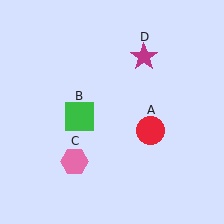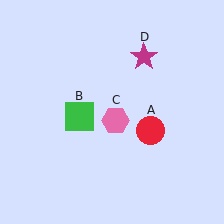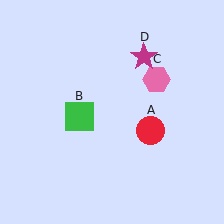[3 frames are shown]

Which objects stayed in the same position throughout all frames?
Red circle (object A) and green square (object B) and magenta star (object D) remained stationary.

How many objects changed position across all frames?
1 object changed position: pink hexagon (object C).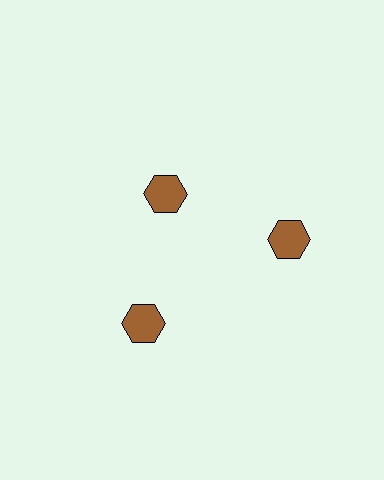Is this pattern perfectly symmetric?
No. The 3 brown hexagons are arranged in a ring, but one element near the 11 o'clock position is pulled inward toward the center, breaking the 3-fold rotational symmetry.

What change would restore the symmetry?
The symmetry would be restored by moving it outward, back onto the ring so that all 3 hexagons sit at equal angles and equal distance from the center.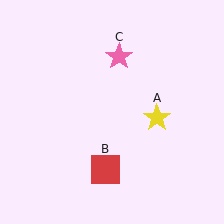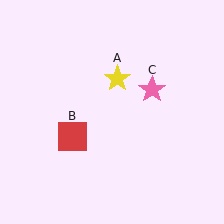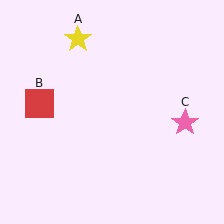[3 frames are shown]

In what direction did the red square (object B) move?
The red square (object B) moved up and to the left.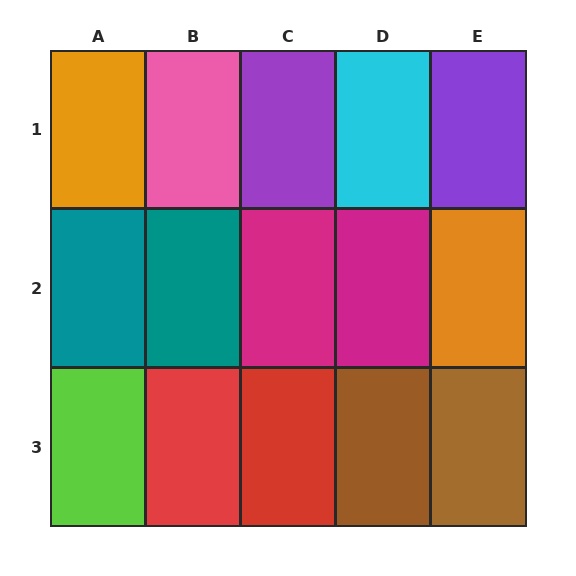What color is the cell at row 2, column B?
Teal.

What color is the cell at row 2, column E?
Orange.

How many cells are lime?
1 cell is lime.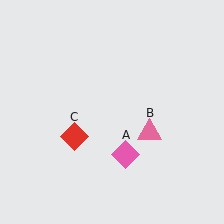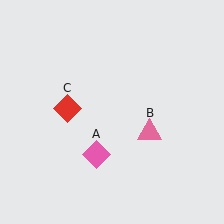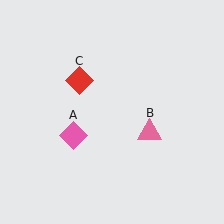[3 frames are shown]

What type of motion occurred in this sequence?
The pink diamond (object A), red diamond (object C) rotated clockwise around the center of the scene.